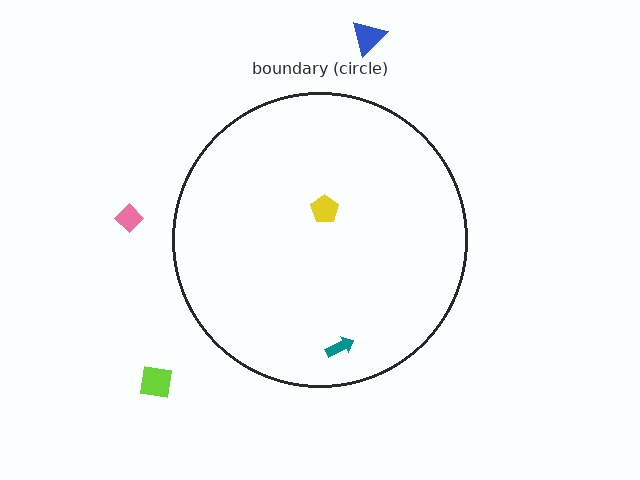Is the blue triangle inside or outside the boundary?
Outside.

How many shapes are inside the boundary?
2 inside, 3 outside.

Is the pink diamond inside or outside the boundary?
Outside.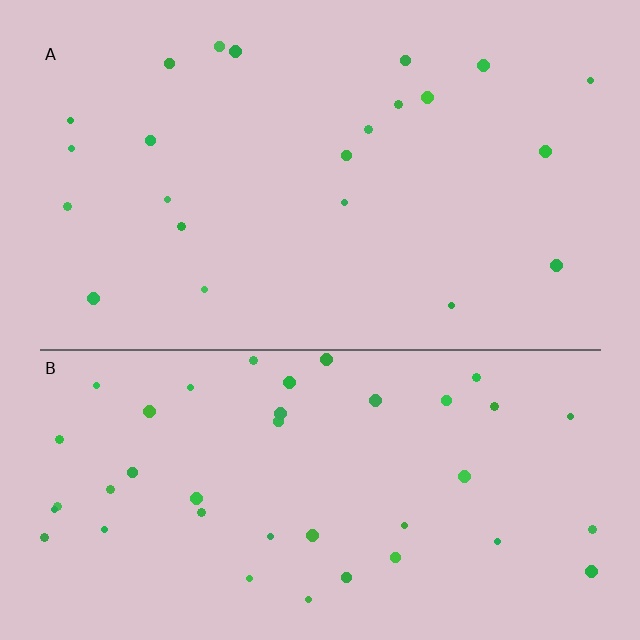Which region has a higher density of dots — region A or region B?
B (the bottom).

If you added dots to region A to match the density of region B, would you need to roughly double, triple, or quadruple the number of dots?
Approximately double.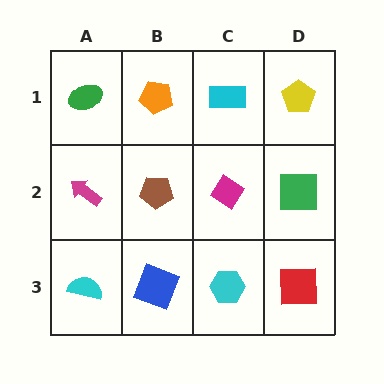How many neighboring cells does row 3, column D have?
2.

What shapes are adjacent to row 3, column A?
A magenta arrow (row 2, column A), a blue square (row 3, column B).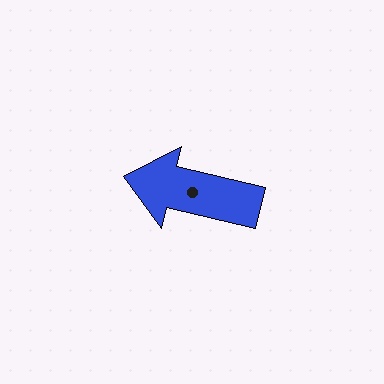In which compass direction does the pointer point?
West.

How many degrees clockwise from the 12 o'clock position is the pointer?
Approximately 283 degrees.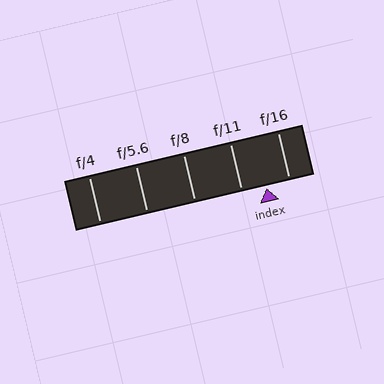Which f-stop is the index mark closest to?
The index mark is closest to f/16.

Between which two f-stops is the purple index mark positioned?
The index mark is between f/11 and f/16.